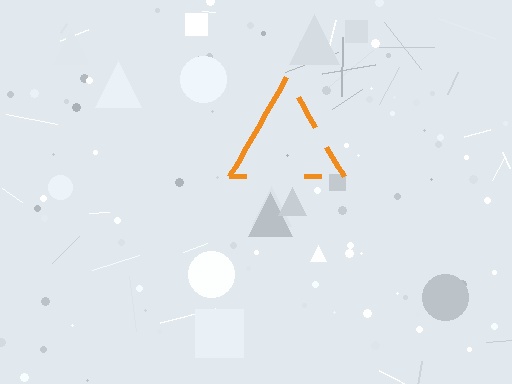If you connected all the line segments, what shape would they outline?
They would outline a triangle.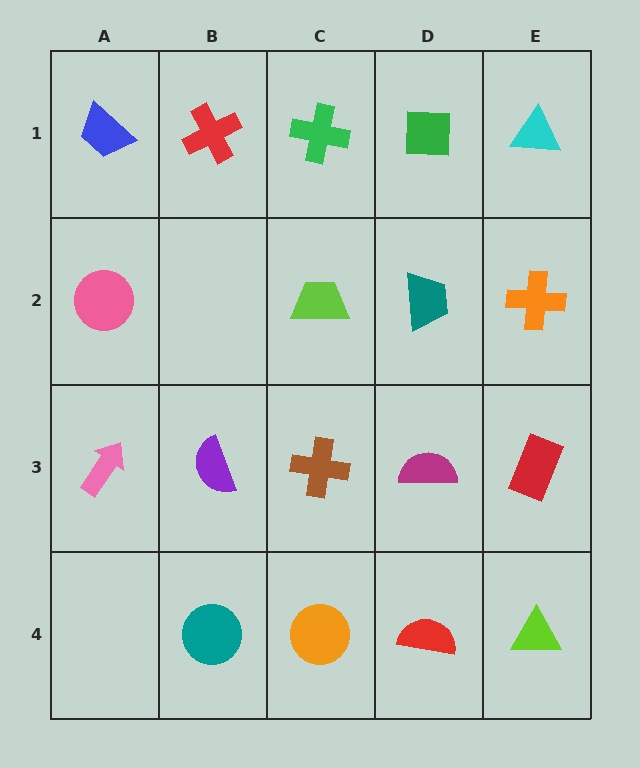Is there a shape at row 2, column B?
No, that cell is empty.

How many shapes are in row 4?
4 shapes.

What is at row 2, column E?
An orange cross.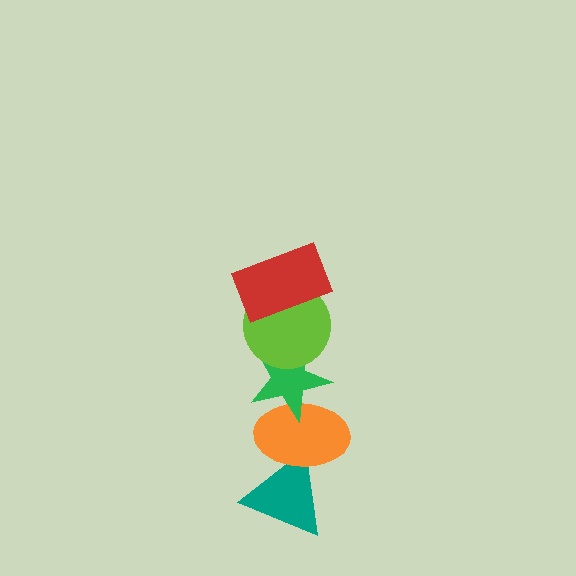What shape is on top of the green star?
The lime circle is on top of the green star.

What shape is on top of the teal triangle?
The orange ellipse is on top of the teal triangle.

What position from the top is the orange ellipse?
The orange ellipse is 4th from the top.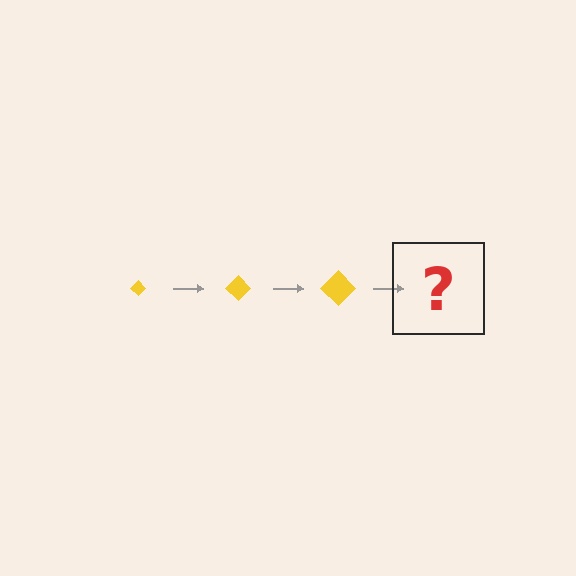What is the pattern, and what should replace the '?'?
The pattern is that the diamond gets progressively larger each step. The '?' should be a yellow diamond, larger than the previous one.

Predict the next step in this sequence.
The next step is a yellow diamond, larger than the previous one.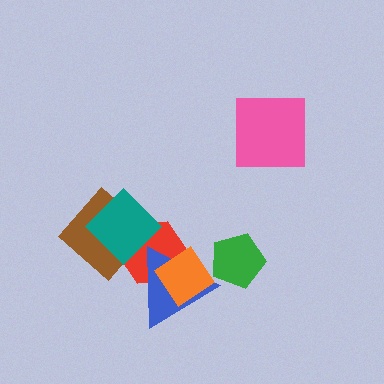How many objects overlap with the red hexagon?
4 objects overlap with the red hexagon.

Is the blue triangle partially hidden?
Yes, it is partially covered by another shape.